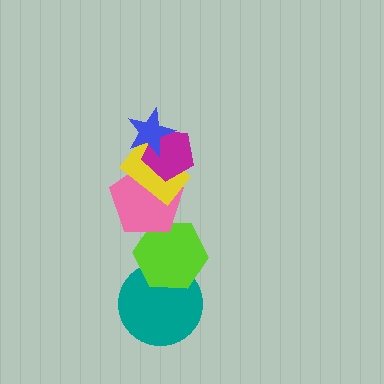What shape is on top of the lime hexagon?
The pink pentagon is on top of the lime hexagon.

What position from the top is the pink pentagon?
The pink pentagon is 4th from the top.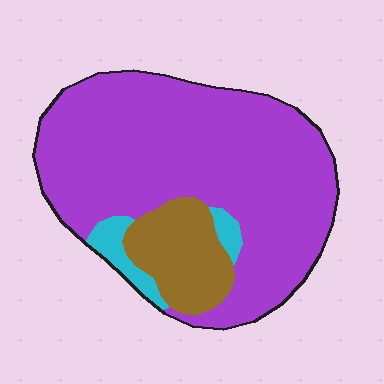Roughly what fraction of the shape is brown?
Brown covers 15% of the shape.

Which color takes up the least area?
Cyan, at roughly 5%.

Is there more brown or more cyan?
Brown.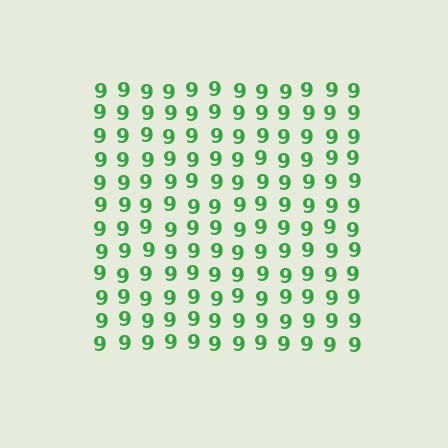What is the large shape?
The large shape is a square.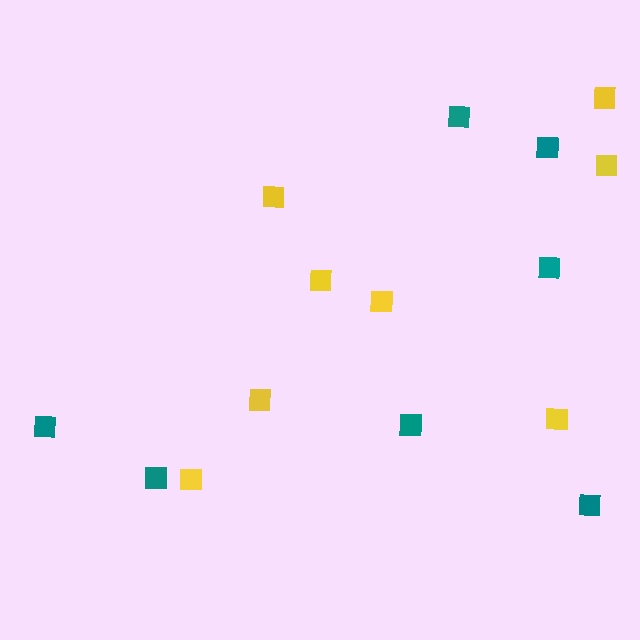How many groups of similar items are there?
There are 2 groups: one group of yellow squares (8) and one group of teal squares (7).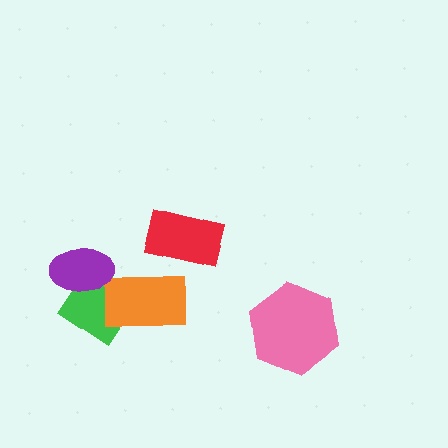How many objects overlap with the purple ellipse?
1 object overlaps with the purple ellipse.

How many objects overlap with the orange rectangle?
1 object overlaps with the orange rectangle.